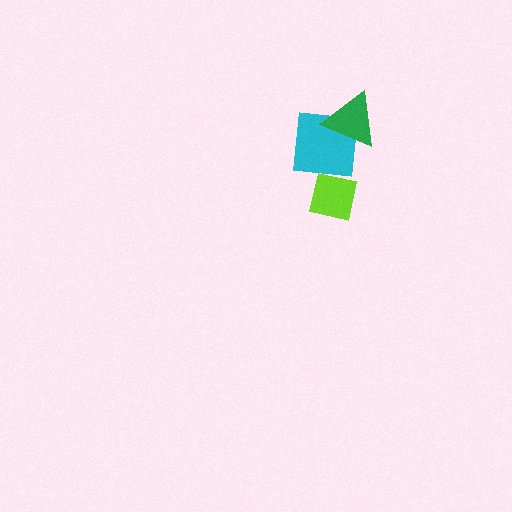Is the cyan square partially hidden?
Yes, it is partially covered by another shape.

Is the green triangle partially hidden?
No, no other shape covers it.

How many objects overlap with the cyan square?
1 object overlaps with the cyan square.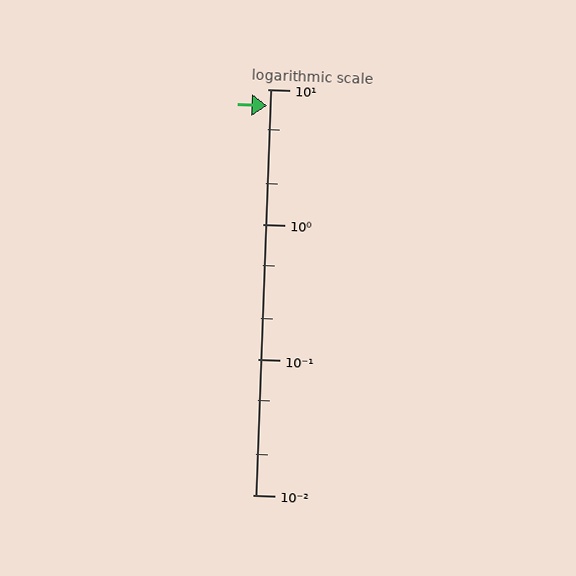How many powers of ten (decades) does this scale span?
The scale spans 3 decades, from 0.01 to 10.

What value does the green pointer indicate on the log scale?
The pointer indicates approximately 7.5.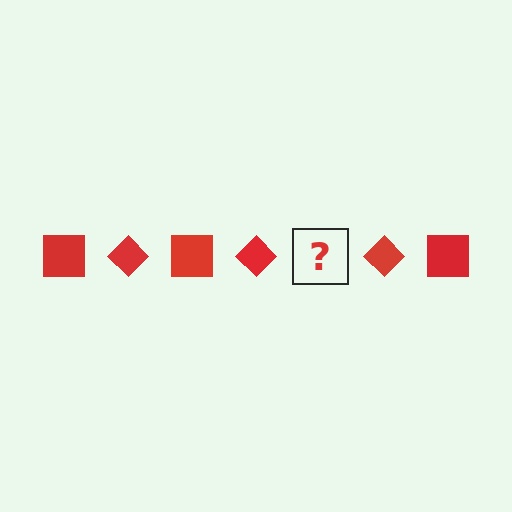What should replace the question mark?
The question mark should be replaced with a red square.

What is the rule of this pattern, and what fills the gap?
The rule is that the pattern cycles through square, diamond shapes in red. The gap should be filled with a red square.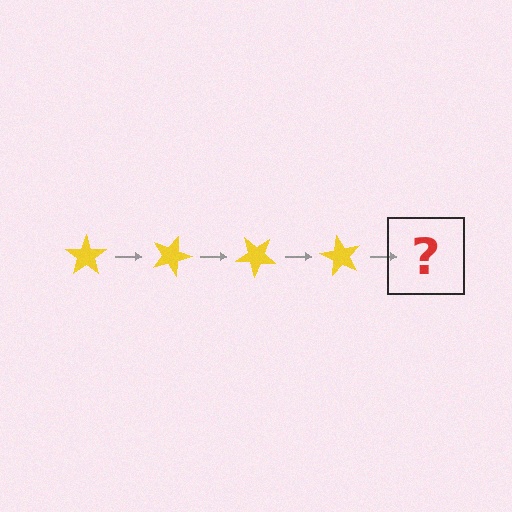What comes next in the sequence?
The next element should be a yellow star rotated 80 degrees.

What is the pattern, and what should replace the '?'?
The pattern is that the star rotates 20 degrees each step. The '?' should be a yellow star rotated 80 degrees.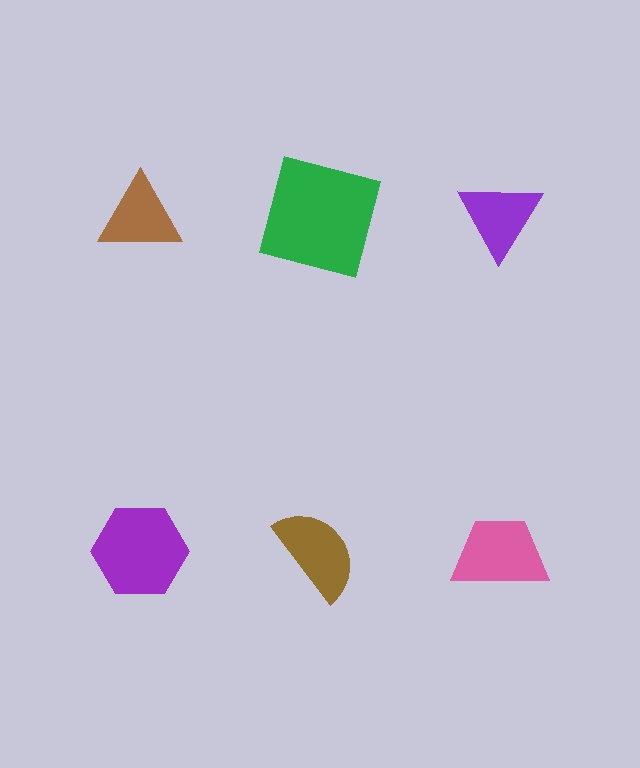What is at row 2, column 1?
A purple hexagon.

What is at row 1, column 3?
A purple triangle.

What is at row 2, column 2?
A brown semicircle.